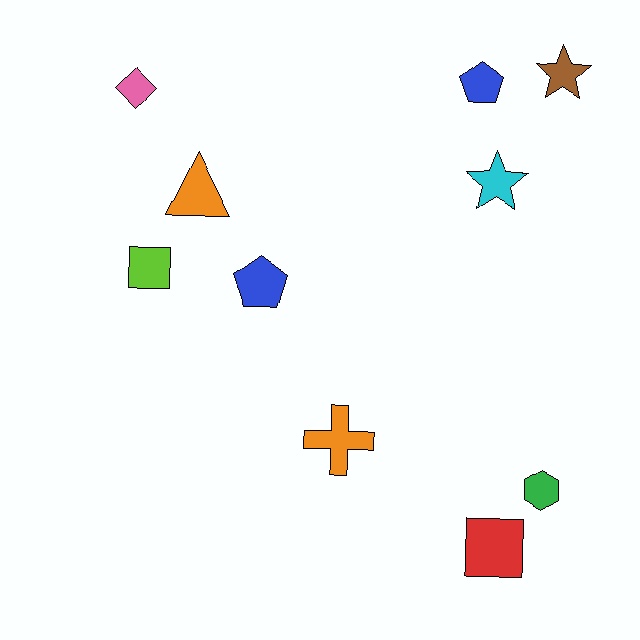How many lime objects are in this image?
There is 1 lime object.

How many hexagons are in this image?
There is 1 hexagon.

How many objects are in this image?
There are 10 objects.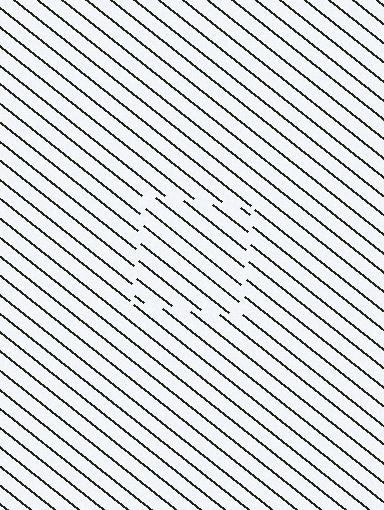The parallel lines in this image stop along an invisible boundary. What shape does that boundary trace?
An illusory square. The interior of the shape contains the same grating, shifted by half a period — the contour is defined by the phase discontinuity where line-ends from the inner and outer gratings abut.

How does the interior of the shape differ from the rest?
The interior of the shape contains the same grating, shifted by half a period — the contour is defined by the phase discontinuity where line-ends from the inner and outer gratings abut.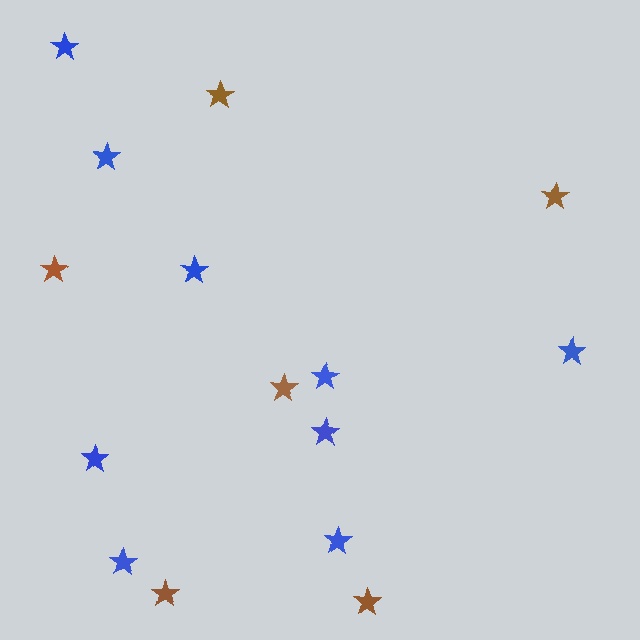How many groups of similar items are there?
There are 2 groups: one group of brown stars (6) and one group of blue stars (9).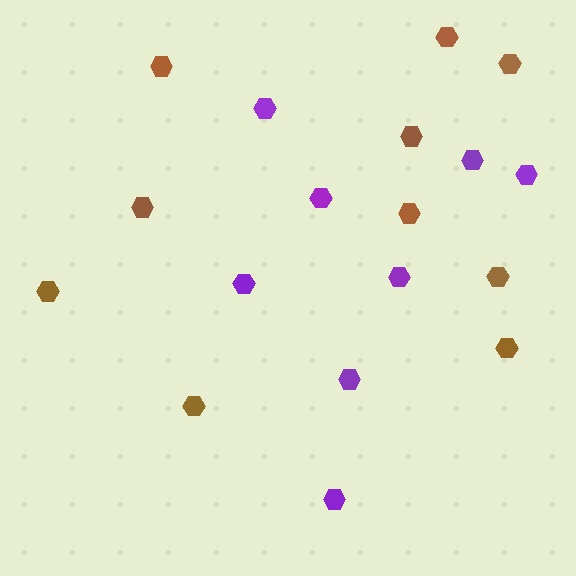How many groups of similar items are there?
There are 2 groups: one group of brown hexagons (10) and one group of purple hexagons (8).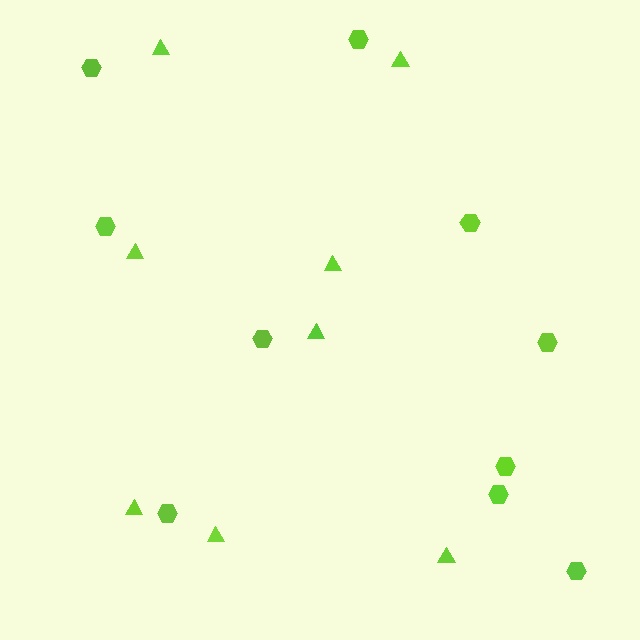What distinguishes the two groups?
There are 2 groups: one group of triangles (8) and one group of hexagons (10).